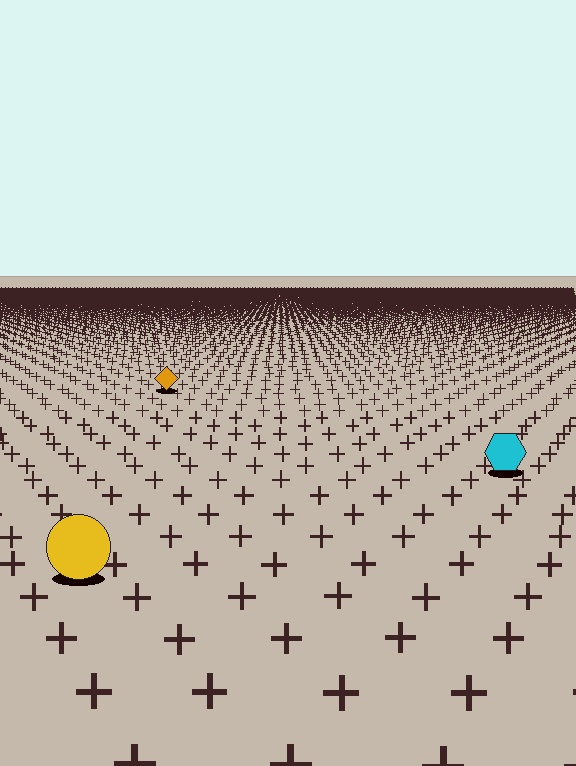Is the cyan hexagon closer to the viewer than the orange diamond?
Yes. The cyan hexagon is closer — you can tell from the texture gradient: the ground texture is coarser near it.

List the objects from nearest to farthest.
From nearest to farthest: the yellow circle, the cyan hexagon, the orange diamond.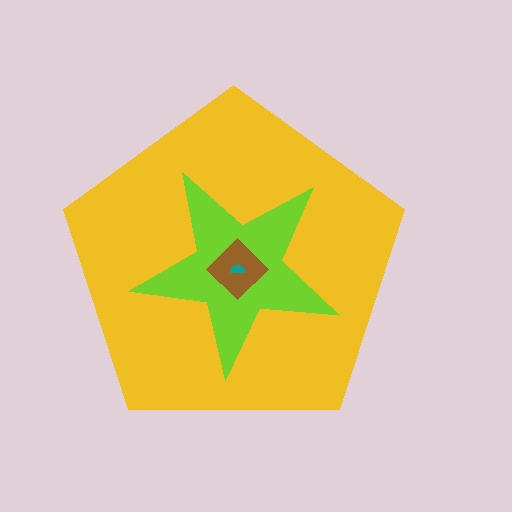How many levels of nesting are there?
4.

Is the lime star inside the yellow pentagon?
Yes.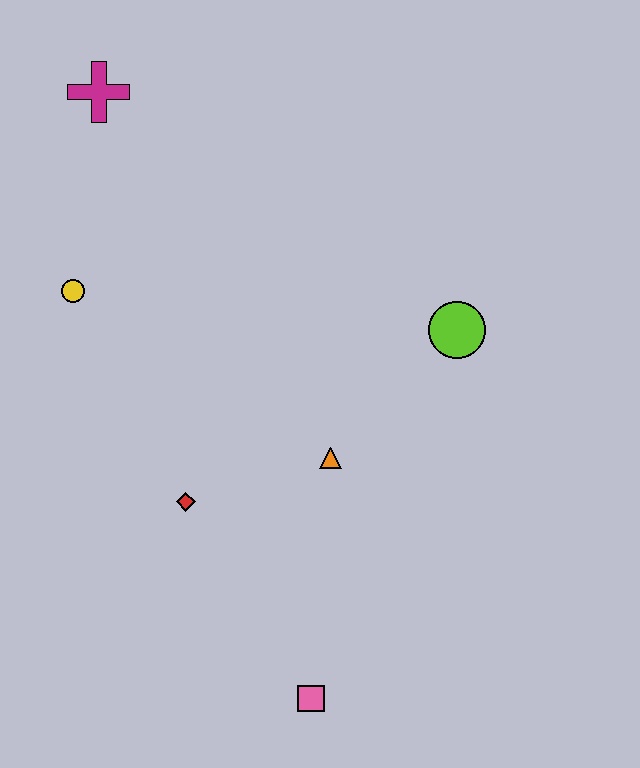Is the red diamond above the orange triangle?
No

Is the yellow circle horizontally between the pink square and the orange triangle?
No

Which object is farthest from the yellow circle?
The pink square is farthest from the yellow circle.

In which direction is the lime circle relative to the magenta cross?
The lime circle is to the right of the magenta cross.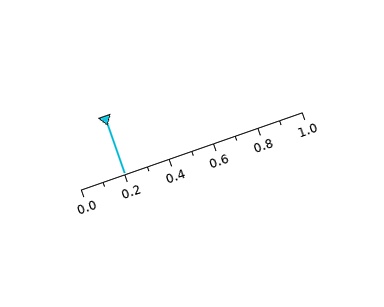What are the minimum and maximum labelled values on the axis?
The axis runs from 0.0 to 1.0.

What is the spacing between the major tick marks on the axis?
The major ticks are spaced 0.2 apart.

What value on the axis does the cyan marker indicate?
The marker indicates approximately 0.2.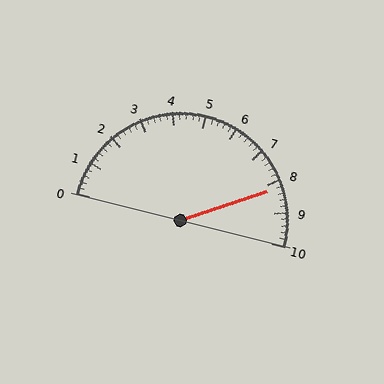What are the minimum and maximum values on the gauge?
The gauge ranges from 0 to 10.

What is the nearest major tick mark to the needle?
The nearest major tick mark is 8.